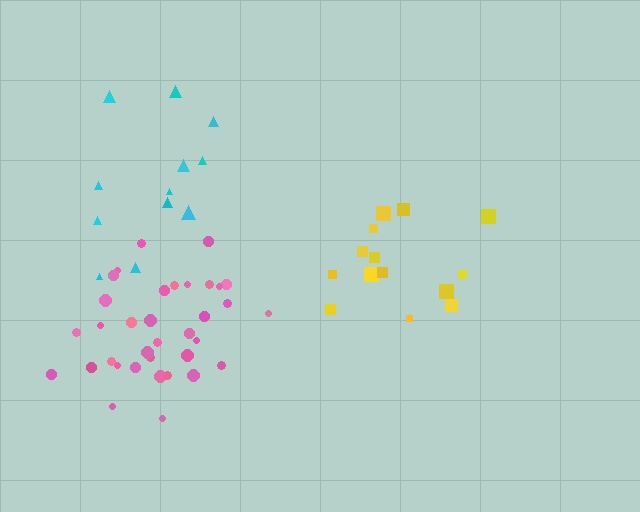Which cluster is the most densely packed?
Pink.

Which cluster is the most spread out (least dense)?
Cyan.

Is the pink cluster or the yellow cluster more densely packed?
Pink.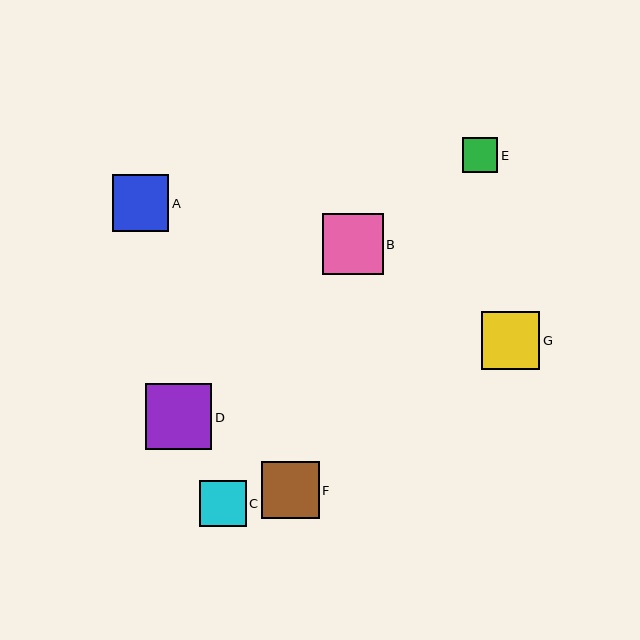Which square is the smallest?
Square E is the smallest with a size of approximately 35 pixels.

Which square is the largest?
Square D is the largest with a size of approximately 67 pixels.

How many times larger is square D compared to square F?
Square D is approximately 1.2 times the size of square F.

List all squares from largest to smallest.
From largest to smallest: D, B, G, F, A, C, E.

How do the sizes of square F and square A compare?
Square F and square A are approximately the same size.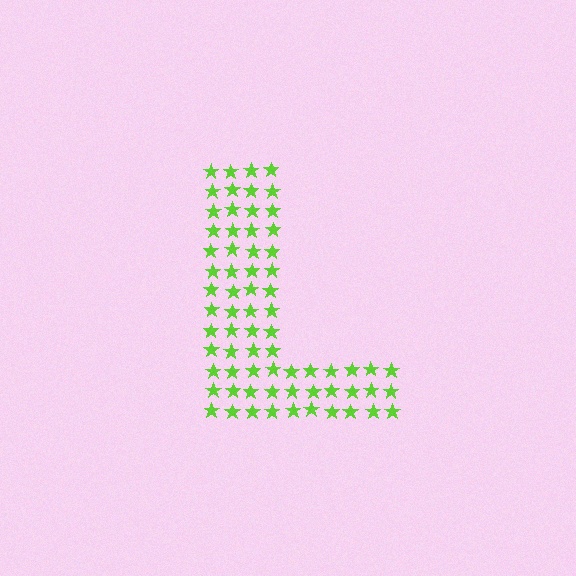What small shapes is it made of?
It is made of small stars.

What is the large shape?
The large shape is the letter L.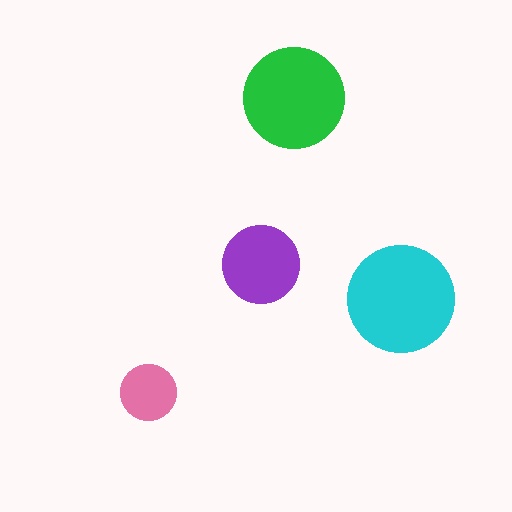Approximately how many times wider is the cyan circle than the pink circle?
About 2 times wider.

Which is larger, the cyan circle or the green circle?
The cyan one.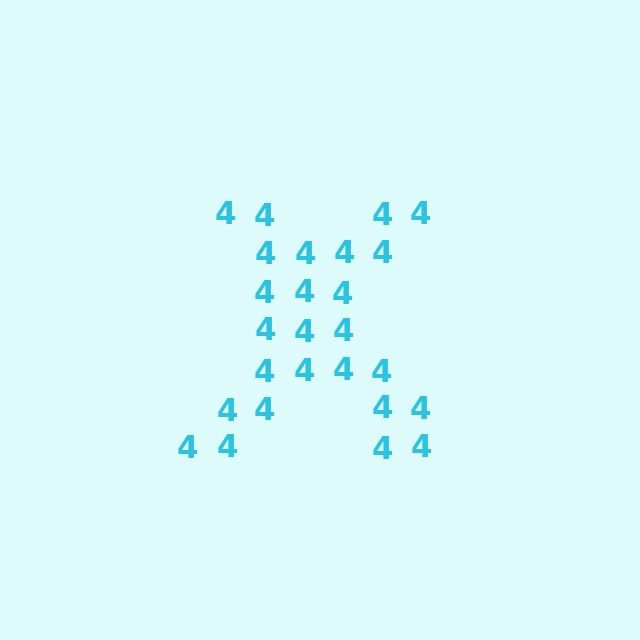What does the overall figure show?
The overall figure shows the letter X.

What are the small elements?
The small elements are digit 4's.